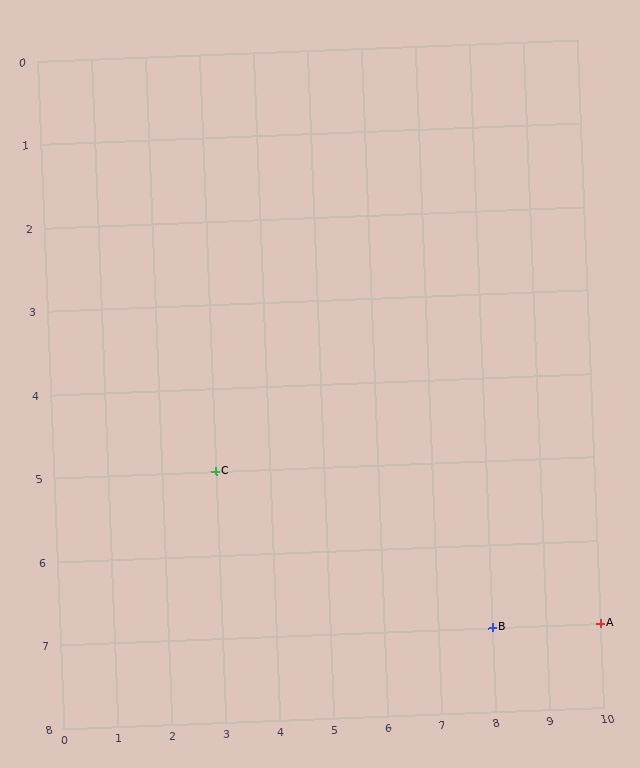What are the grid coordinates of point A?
Point A is at grid coordinates (10, 7).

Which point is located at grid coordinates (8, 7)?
Point B is at (8, 7).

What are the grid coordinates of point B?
Point B is at grid coordinates (8, 7).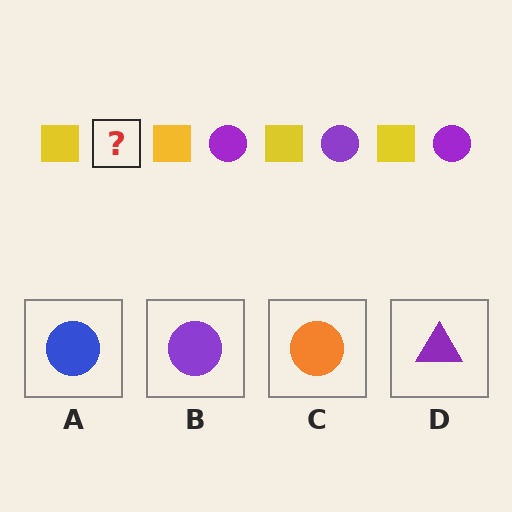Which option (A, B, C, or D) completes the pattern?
B.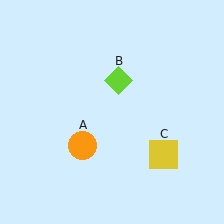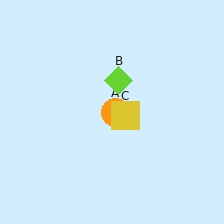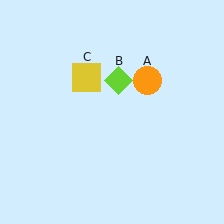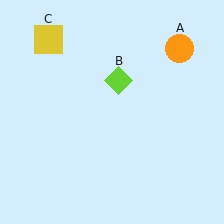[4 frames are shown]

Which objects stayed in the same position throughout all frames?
Lime diamond (object B) remained stationary.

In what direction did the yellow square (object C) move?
The yellow square (object C) moved up and to the left.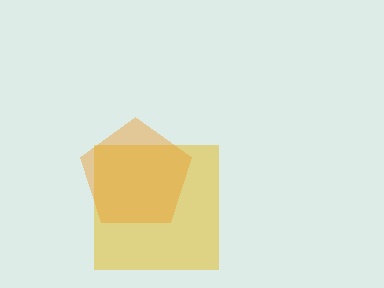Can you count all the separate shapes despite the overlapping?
Yes, there are 2 separate shapes.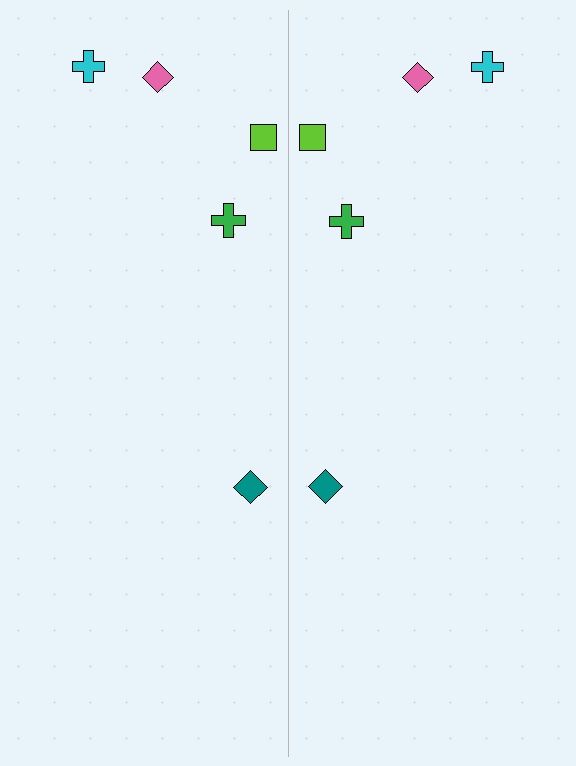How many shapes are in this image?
There are 10 shapes in this image.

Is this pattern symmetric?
Yes, this pattern has bilateral (reflection) symmetry.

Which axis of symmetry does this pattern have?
The pattern has a vertical axis of symmetry running through the center of the image.